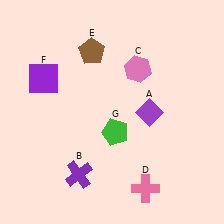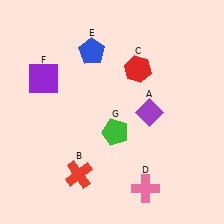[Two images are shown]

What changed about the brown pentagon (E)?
In Image 1, E is brown. In Image 2, it changed to blue.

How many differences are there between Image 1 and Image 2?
There are 3 differences between the two images.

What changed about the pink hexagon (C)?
In Image 1, C is pink. In Image 2, it changed to red.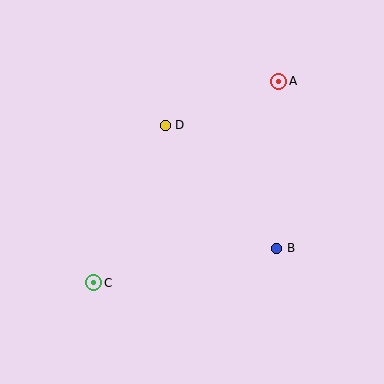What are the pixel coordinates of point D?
Point D is at (165, 125).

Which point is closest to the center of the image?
Point D at (165, 125) is closest to the center.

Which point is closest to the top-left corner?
Point D is closest to the top-left corner.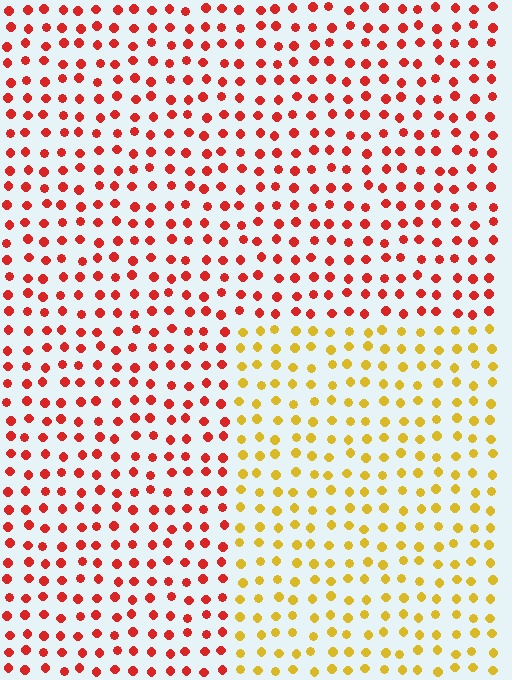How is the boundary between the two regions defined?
The boundary is defined purely by a slight shift in hue (about 49 degrees). Spacing, size, and orientation are identical on both sides.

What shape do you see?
I see a rectangle.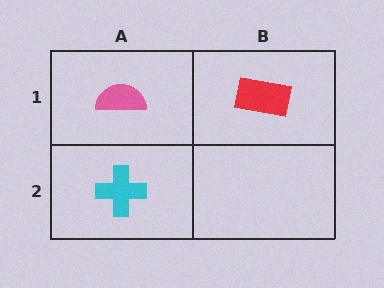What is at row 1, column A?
A pink semicircle.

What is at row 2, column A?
A cyan cross.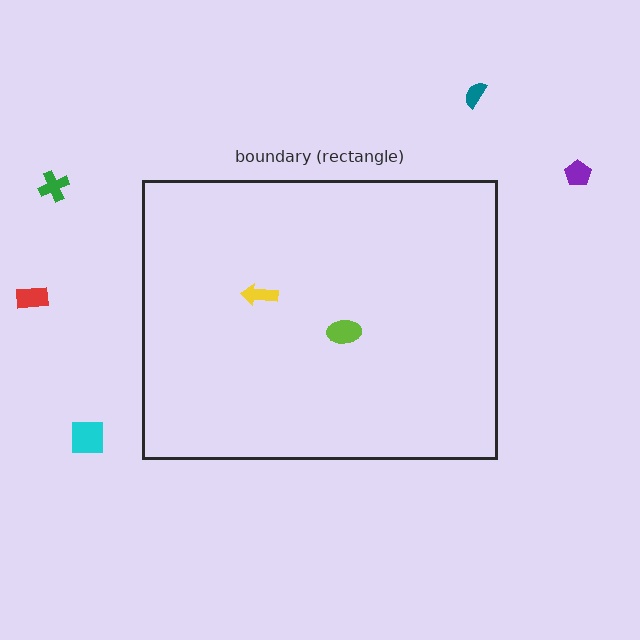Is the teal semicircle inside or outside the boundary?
Outside.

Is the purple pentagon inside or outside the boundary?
Outside.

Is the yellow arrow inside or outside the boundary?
Inside.